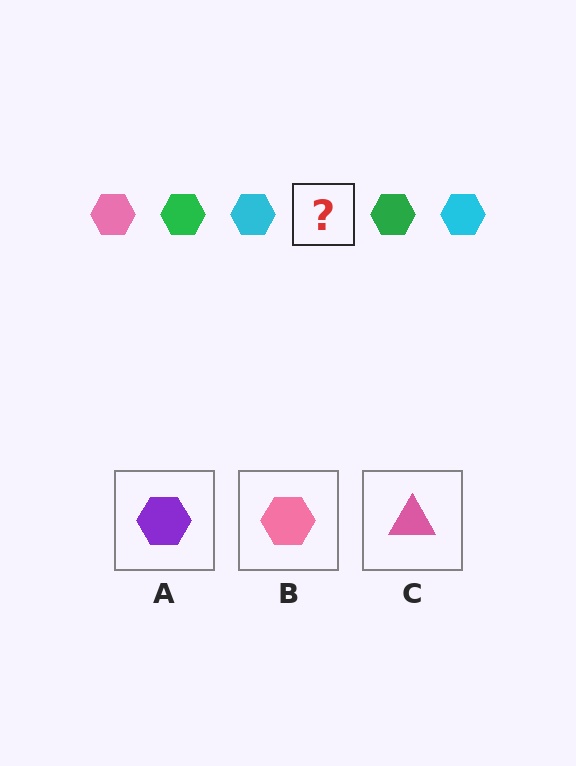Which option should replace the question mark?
Option B.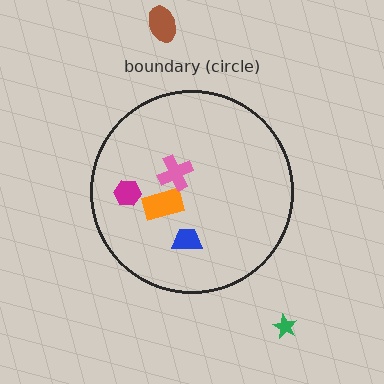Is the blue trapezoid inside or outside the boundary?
Inside.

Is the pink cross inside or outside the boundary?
Inside.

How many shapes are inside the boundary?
4 inside, 2 outside.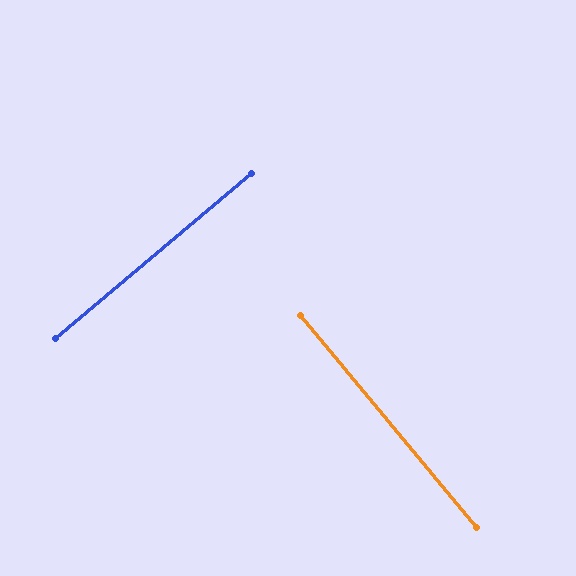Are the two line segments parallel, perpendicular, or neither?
Perpendicular — they meet at approximately 90°.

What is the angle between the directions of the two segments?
Approximately 90 degrees.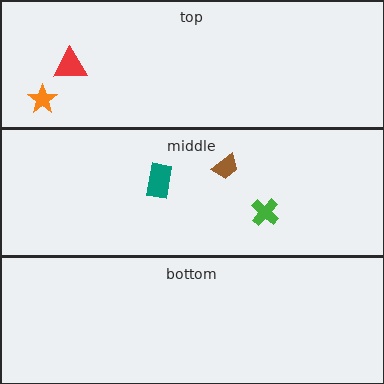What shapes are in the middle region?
The brown trapezoid, the teal rectangle, the green cross.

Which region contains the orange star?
The top region.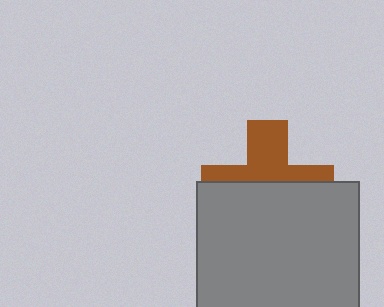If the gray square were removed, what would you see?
You would see the complete brown cross.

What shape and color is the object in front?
The object in front is a gray square.